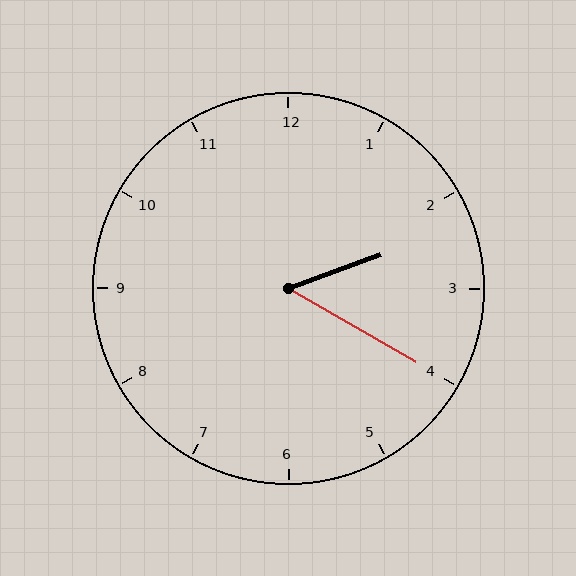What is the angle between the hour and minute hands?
Approximately 50 degrees.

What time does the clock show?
2:20.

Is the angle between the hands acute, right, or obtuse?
It is acute.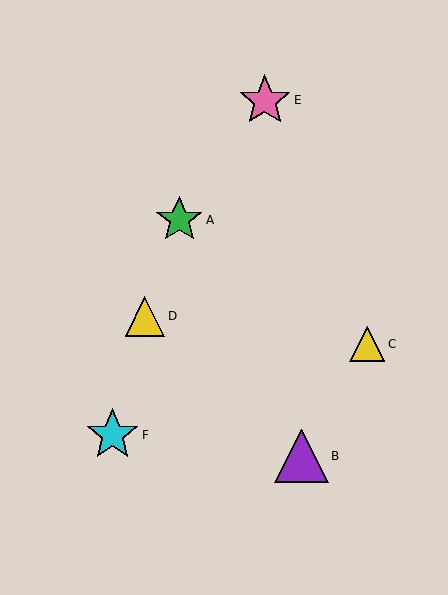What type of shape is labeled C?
Shape C is a yellow triangle.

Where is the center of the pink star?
The center of the pink star is at (265, 100).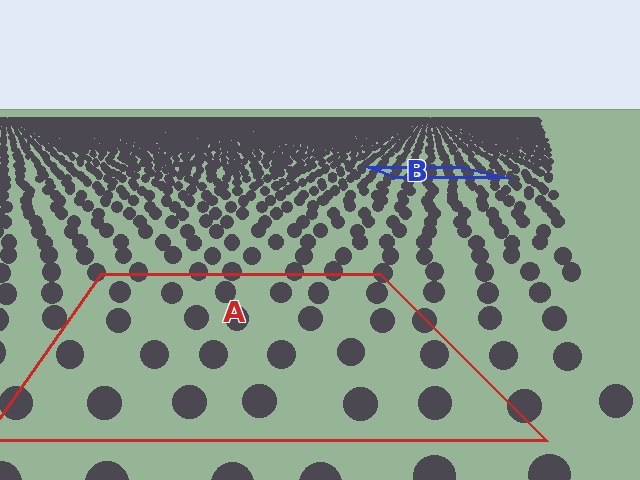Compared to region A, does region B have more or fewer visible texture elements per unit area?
Region B has more texture elements per unit area — they are packed more densely because it is farther away.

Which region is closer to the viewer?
Region A is closer. The texture elements there are larger and more spread out.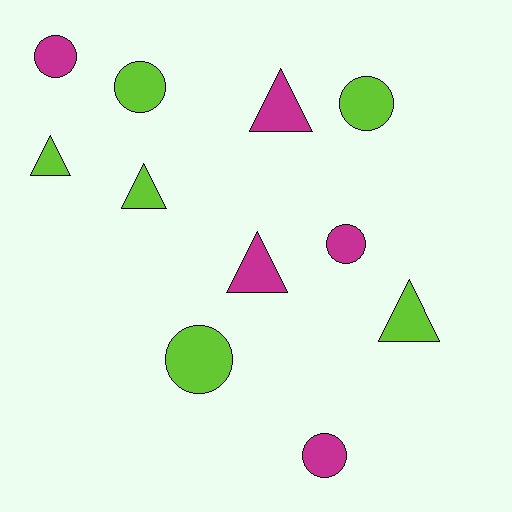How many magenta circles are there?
There are 3 magenta circles.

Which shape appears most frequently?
Circle, with 6 objects.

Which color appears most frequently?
Lime, with 6 objects.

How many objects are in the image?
There are 11 objects.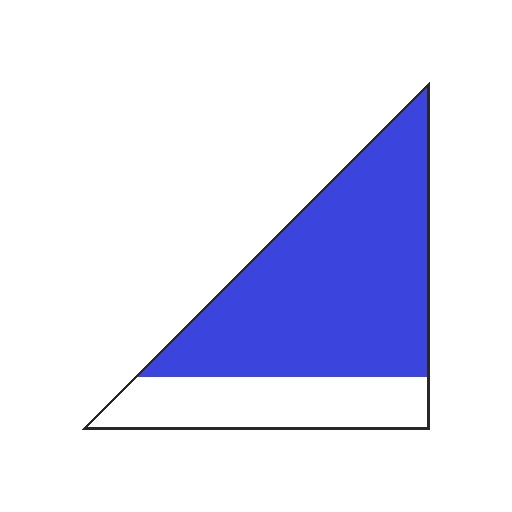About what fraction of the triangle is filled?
About three quarters (3/4).